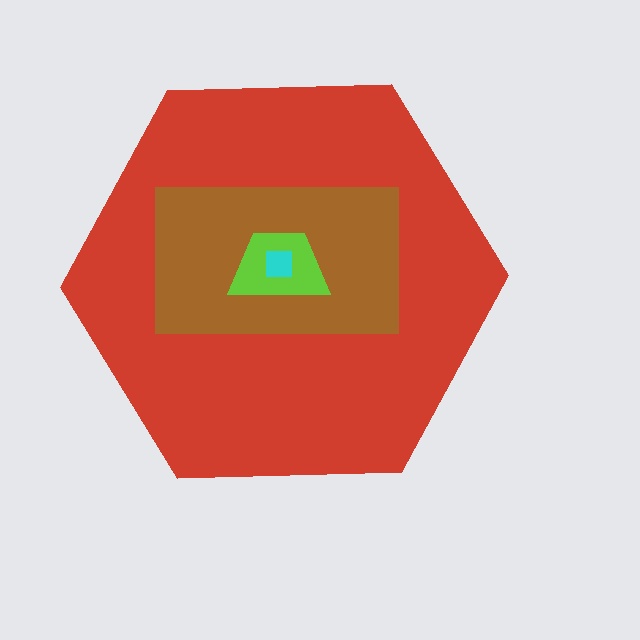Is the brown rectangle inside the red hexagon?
Yes.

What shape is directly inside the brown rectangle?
The lime trapezoid.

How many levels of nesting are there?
4.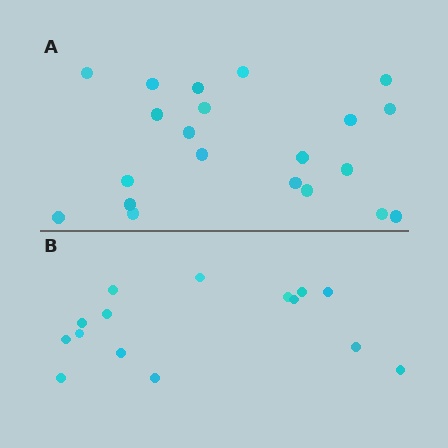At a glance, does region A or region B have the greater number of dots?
Region A (the top region) has more dots.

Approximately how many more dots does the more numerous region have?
Region A has about 6 more dots than region B.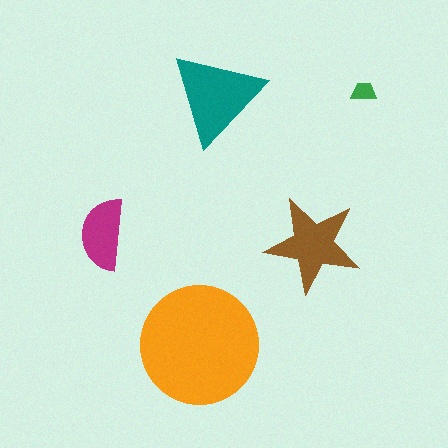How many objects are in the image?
There are 5 objects in the image.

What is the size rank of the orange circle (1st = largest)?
1st.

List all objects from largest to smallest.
The orange circle, the teal triangle, the brown star, the magenta semicircle, the green trapezoid.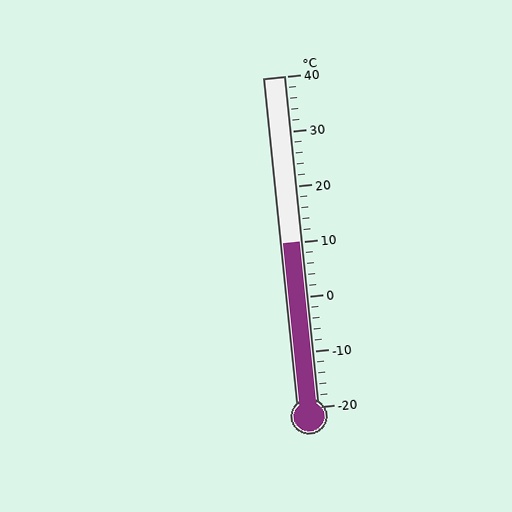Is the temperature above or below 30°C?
The temperature is below 30°C.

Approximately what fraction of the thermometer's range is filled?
The thermometer is filled to approximately 50% of its range.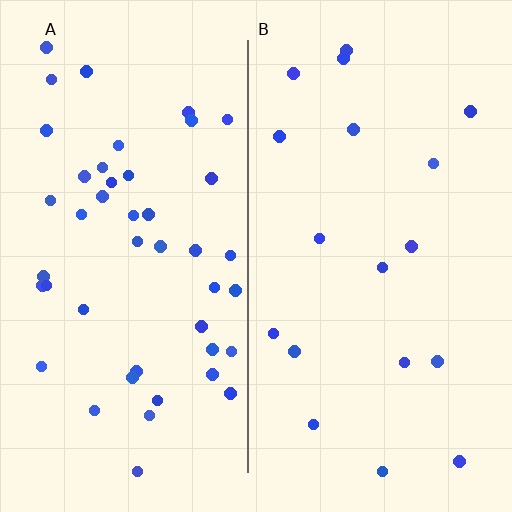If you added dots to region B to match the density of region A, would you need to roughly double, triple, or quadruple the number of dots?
Approximately triple.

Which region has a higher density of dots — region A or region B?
A (the left).